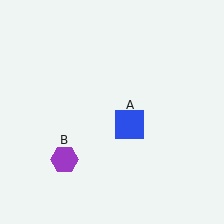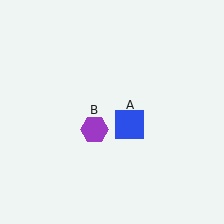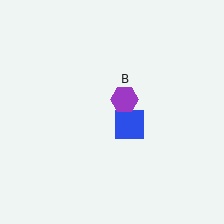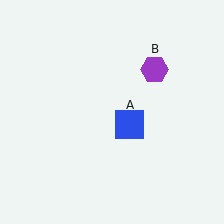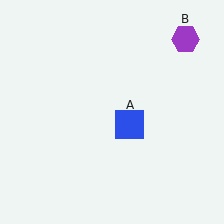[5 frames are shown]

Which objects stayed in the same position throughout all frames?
Blue square (object A) remained stationary.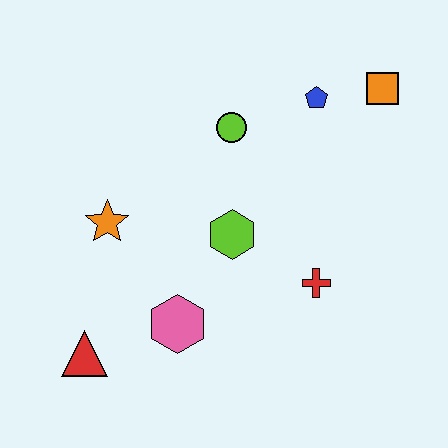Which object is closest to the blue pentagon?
The orange square is closest to the blue pentagon.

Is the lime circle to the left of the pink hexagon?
No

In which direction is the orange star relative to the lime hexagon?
The orange star is to the left of the lime hexagon.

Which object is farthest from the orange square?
The red triangle is farthest from the orange square.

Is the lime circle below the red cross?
No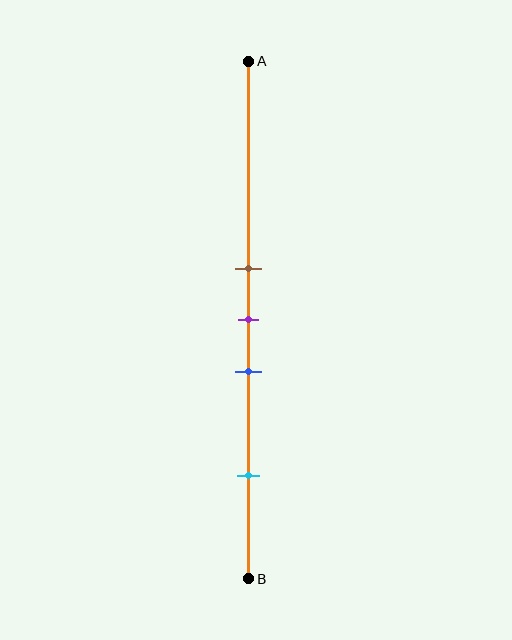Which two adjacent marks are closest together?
The brown and purple marks are the closest adjacent pair.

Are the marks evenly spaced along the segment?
No, the marks are not evenly spaced.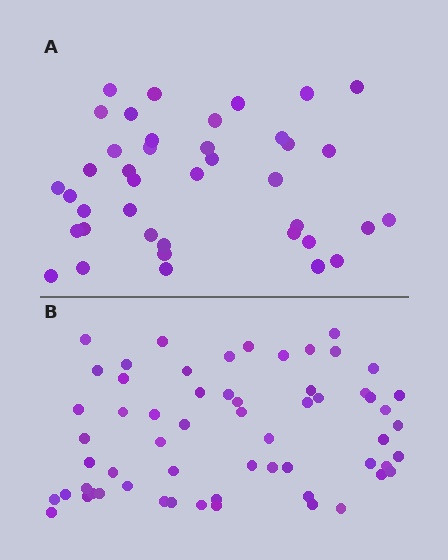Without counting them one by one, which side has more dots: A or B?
Region B (the bottom region) has more dots.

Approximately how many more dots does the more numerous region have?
Region B has approximately 20 more dots than region A.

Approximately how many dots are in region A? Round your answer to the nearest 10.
About 40 dots.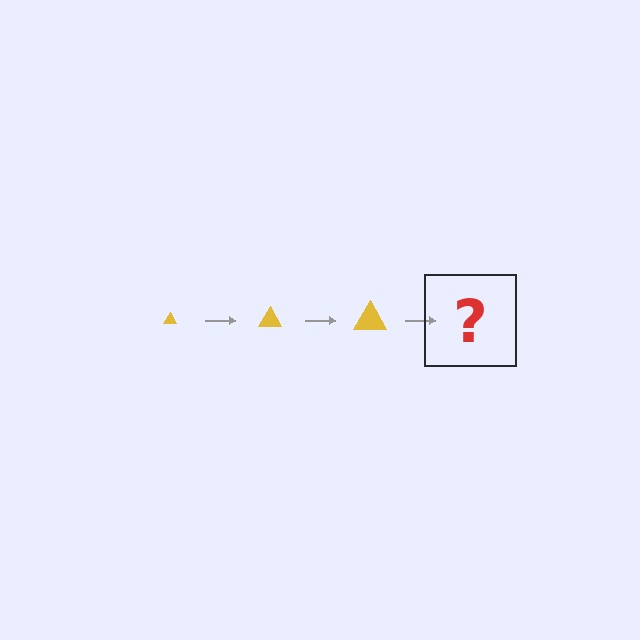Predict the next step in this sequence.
The next step is a yellow triangle, larger than the previous one.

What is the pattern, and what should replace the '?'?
The pattern is that the triangle gets progressively larger each step. The '?' should be a yellow triangle, larger than the previous one.